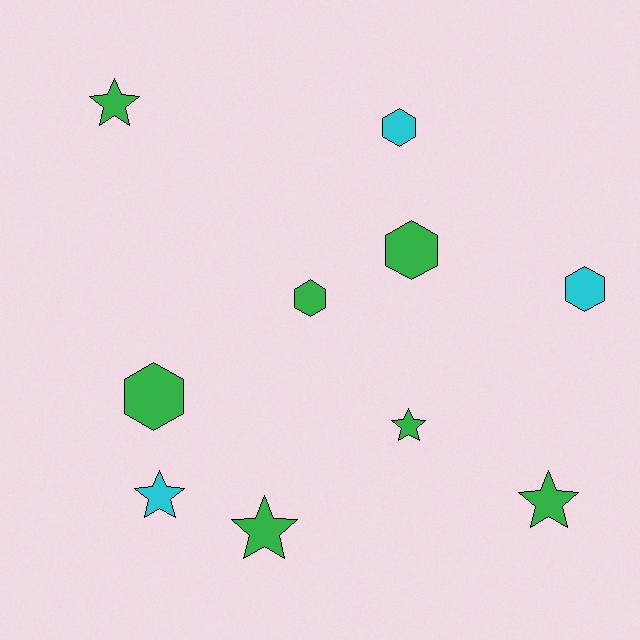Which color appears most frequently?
Green, with 7 objects.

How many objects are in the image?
There are 10 objects.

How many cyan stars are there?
There is 1 cyan star.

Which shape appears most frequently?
Hexagon, with 5 objects.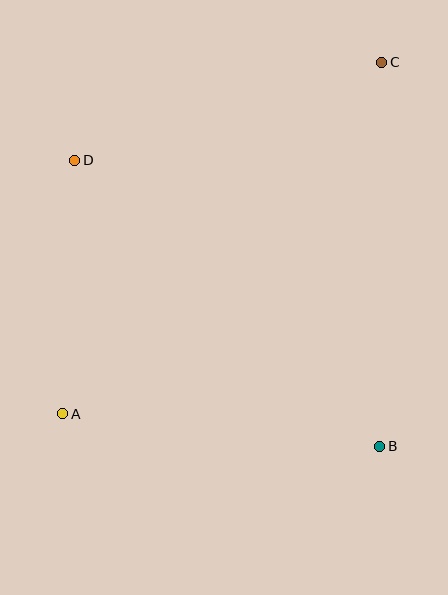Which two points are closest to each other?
Points A and D are closest to each other.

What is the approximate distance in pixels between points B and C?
The distance between B and C is approximately 384 pixels.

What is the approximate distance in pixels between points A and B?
The distance between A and B is approximately 319 pixels.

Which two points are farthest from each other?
Points A and C are farthest from each other.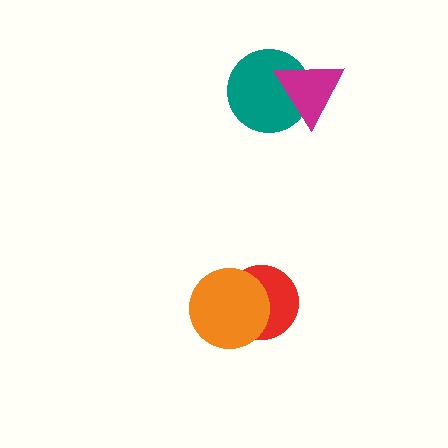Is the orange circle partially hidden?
No, no other shape covers it.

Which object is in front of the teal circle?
The magenta triangle is in front of the teal circle.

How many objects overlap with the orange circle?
1 object overlaps with the orange circle.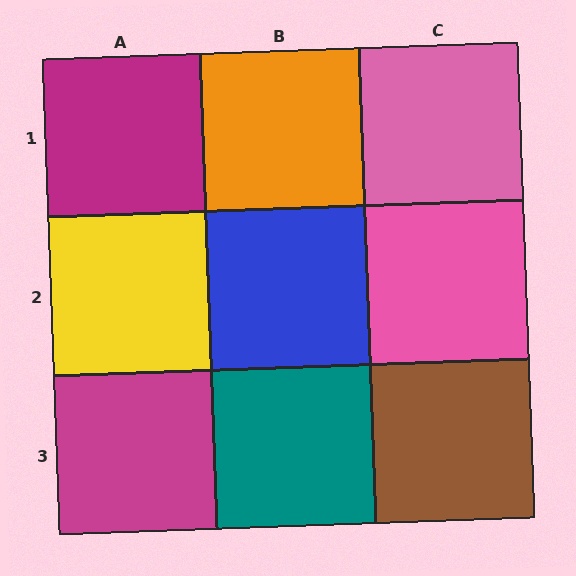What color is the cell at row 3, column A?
Magenta.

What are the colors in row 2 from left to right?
Yellow, blue, pink.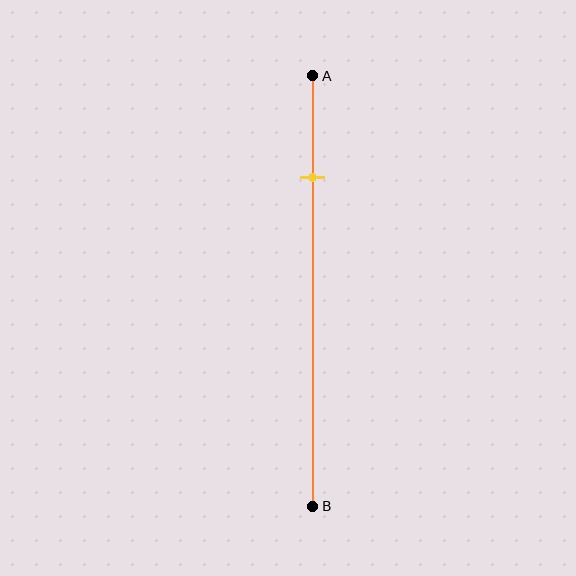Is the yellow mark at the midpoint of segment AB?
No, the mark is at about 25% from A, not at the 50% midpoint.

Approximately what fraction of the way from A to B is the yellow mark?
The yellow mark is approximately 25% of the way from A to B.